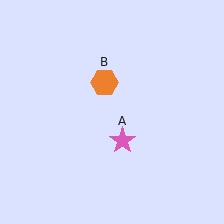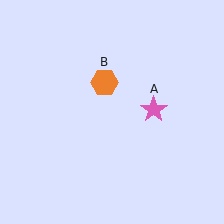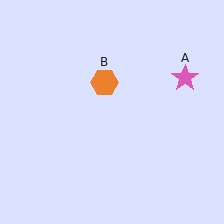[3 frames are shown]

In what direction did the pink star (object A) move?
The pink star (object A) moved up and to the right.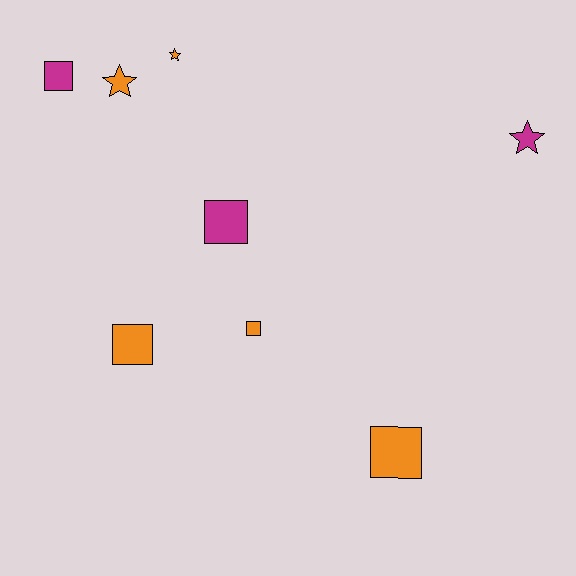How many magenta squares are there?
There are 2 magenta squares.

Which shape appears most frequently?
Square, with 5 objects.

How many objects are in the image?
There are 8 objects.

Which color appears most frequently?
Orange, with 5 objects.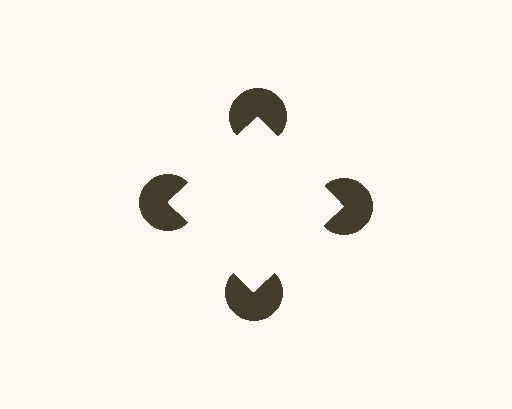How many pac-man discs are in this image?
There are 4 — one at each vertex of the illusory square.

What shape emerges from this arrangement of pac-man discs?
An illusory square — its edges are inferred from the aligned wedge cuts in the pac-man discs, not physically drawn.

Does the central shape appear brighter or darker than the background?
It typically appears slightly brighter than the background, even though no actual brightness change is drawn.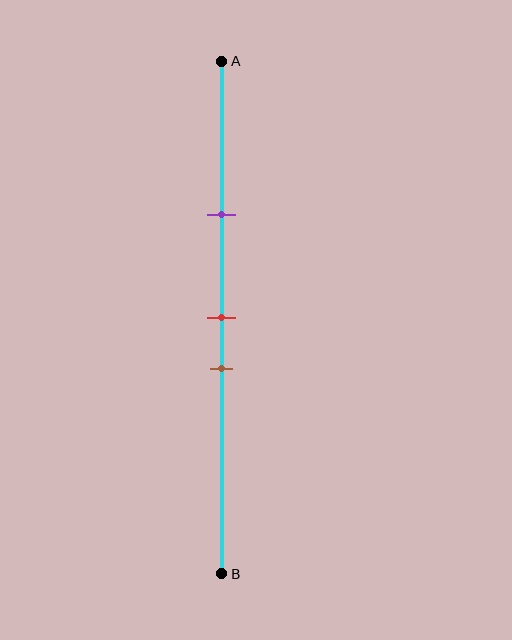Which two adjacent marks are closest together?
The red and brown marks are the closest adjacent pair.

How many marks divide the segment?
There are 3 marks dividing the segment.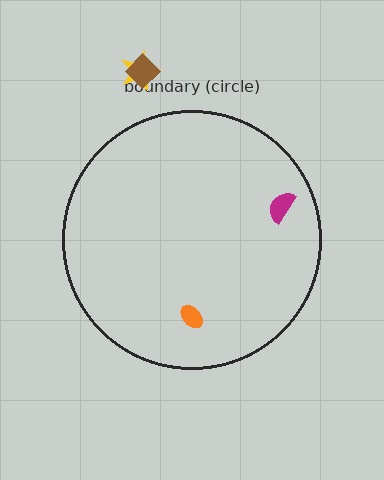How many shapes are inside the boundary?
2 inside, 2 outside.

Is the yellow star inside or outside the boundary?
Outside.